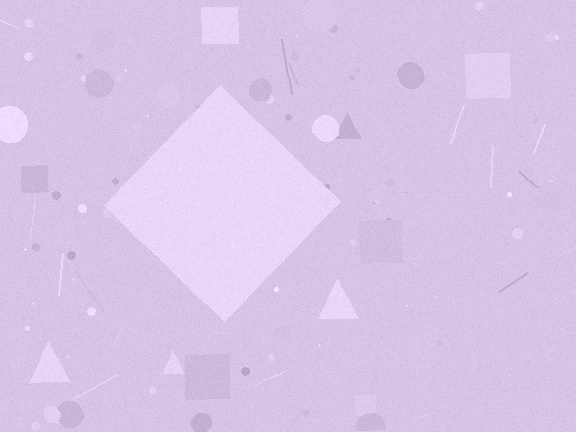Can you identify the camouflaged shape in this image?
The camouflaged shape is a diamond.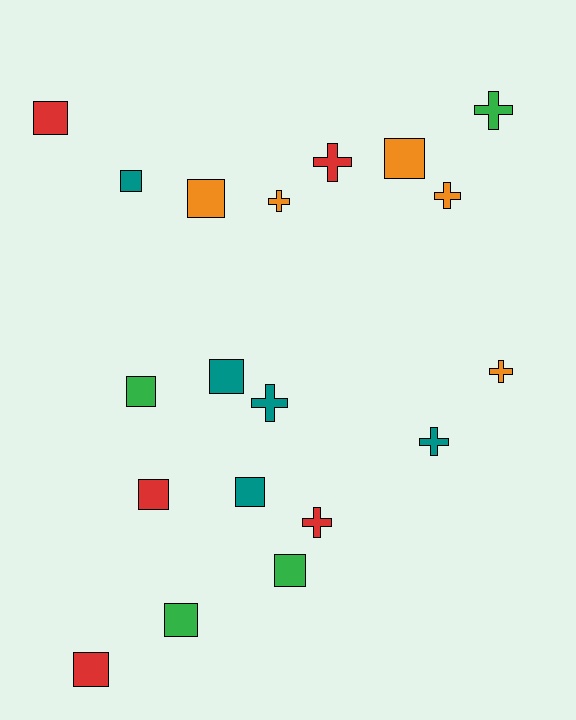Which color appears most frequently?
Red, with 5 objects.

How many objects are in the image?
There are 19 objects.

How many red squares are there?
There are 3 red squares.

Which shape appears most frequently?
Square, with 11 objects.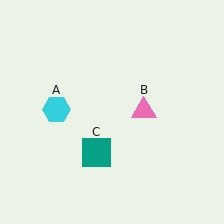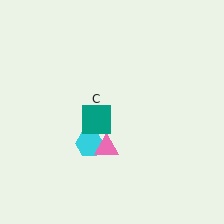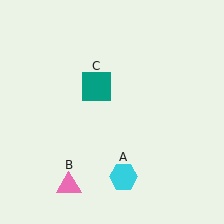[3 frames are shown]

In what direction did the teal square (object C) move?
The teal square (object C) moved up.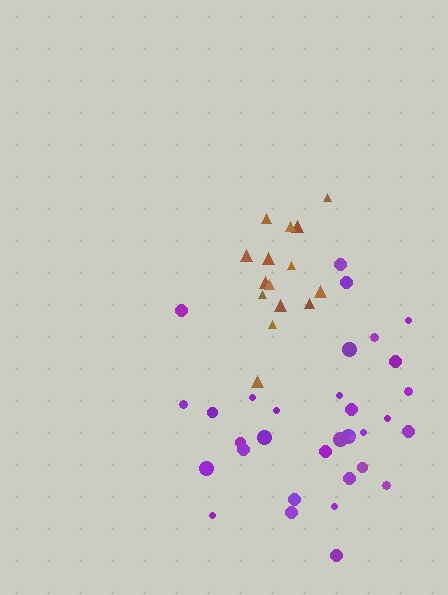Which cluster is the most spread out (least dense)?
Purple.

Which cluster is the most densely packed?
Brown.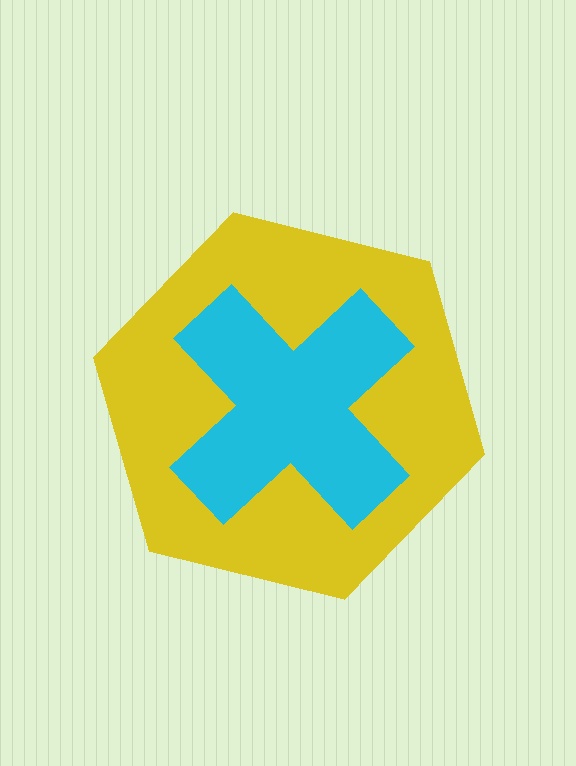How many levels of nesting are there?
2.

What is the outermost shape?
The yellow hexagon.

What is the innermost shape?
The cyan cross.